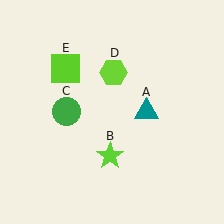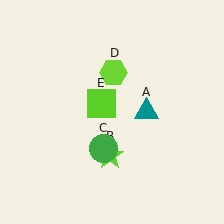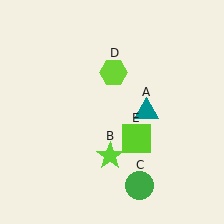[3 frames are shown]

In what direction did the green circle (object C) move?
The green circle (object C) moved down and to the right.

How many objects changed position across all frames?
2 objects changed position: green circle (object C), lime square (object E).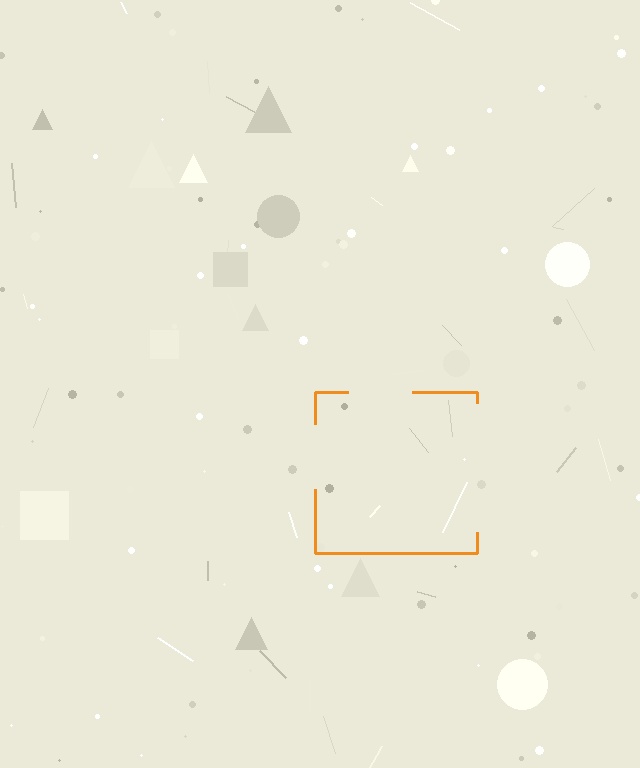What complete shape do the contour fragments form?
The contour fragments form a square.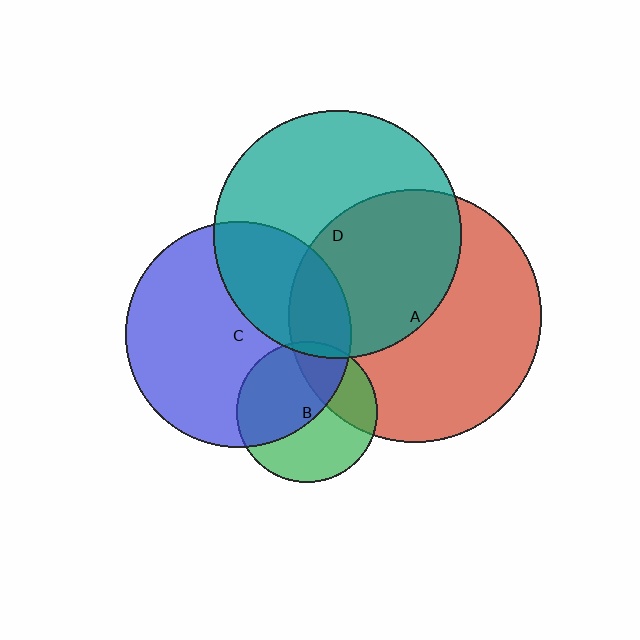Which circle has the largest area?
Circle A (red).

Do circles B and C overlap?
Yes.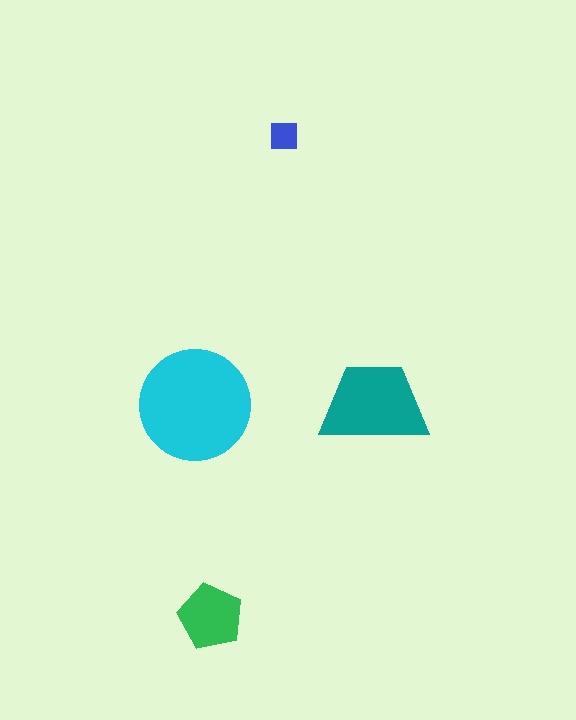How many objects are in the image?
There are 4 objects in the image.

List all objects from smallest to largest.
The blue square, the green pentagon, the teal trapezoid, the cyan circle.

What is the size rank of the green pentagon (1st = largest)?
3rd.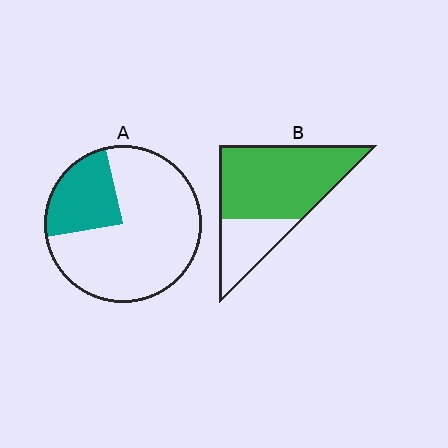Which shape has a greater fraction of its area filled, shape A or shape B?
Shape B.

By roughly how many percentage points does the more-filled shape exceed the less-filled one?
By roughly 45 percentage points (B over A).